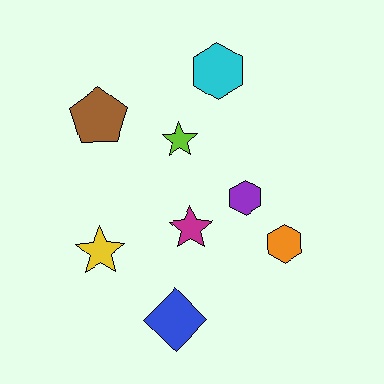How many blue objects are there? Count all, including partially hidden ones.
There is 1 blue object.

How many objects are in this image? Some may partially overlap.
There are 8 objects.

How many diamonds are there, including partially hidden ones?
There is 1 diamond.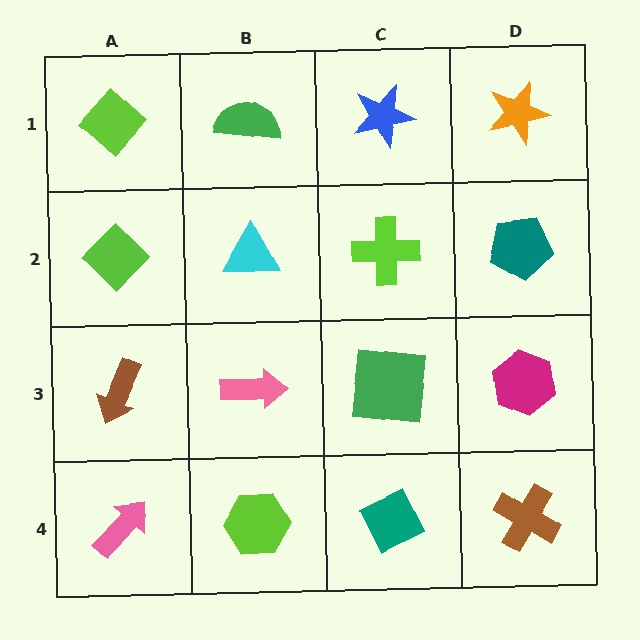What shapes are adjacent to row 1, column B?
A cyan triangle (row 2, column B), a lime diamond (row 1, column A), a blue star (row 1, column C).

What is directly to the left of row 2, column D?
A lime cross.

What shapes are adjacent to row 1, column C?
A lime cross (row 2, column C), a green semicircle (row 1, column B), an orange star (row 1, column D).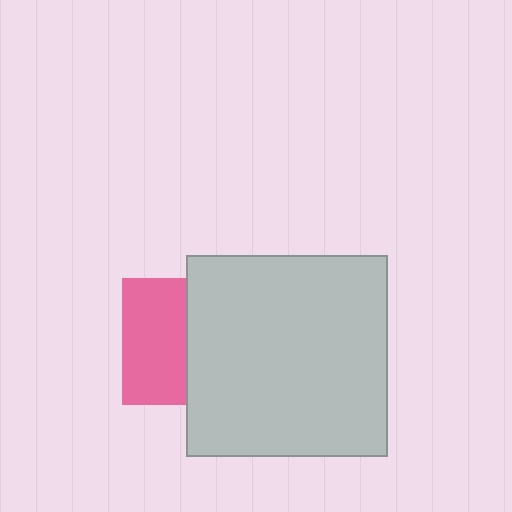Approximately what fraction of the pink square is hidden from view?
Roughly 50% of the pink square is hidden behind the light gray square.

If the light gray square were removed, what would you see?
You would see the complete pink square.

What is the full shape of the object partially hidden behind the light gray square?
The partially hidden object is a pink square.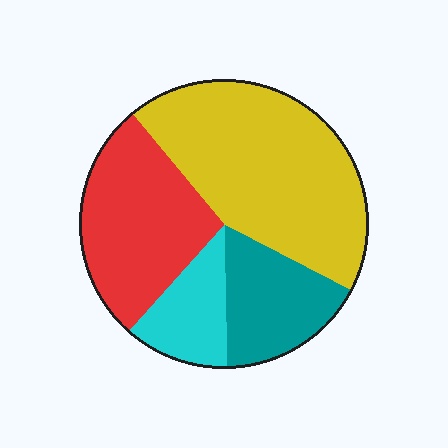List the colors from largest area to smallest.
From largest to smallest: yellow, red, teal, cyan.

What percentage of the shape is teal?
Teal takes up about one sixth (1/6) of the shape.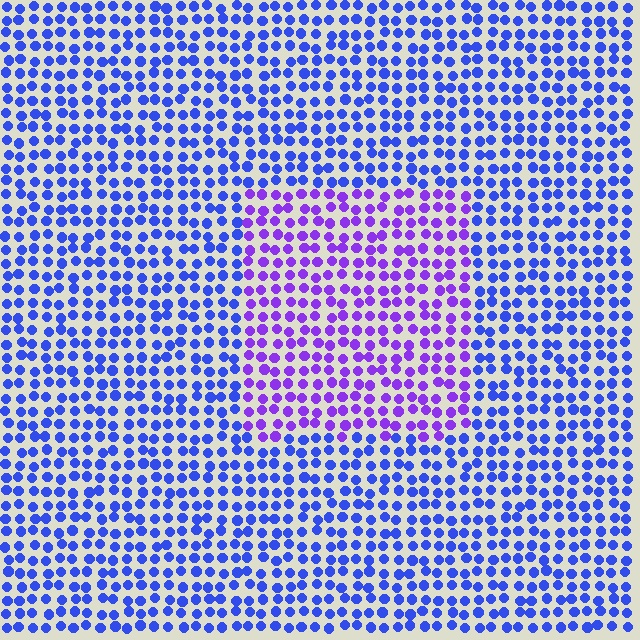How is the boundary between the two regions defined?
The boundary is defined purely by a slight shift in hue (about 38 degrees). Spacing, size, and orientation are identical on both sides.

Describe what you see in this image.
The image is filled with small blue elements in a uniform arrangement. A rectangle-shaped region is visible where the elements are tinted to a slightly different hue, forming a subtle color boundary.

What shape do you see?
I see a rectangle.